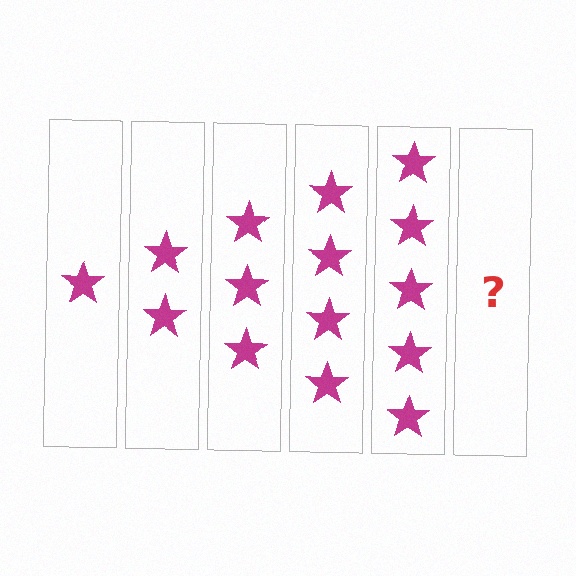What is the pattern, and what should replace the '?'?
The pattern is that each step adds one more star. The '?' should be 6 stars.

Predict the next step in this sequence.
The next step is 6 stars.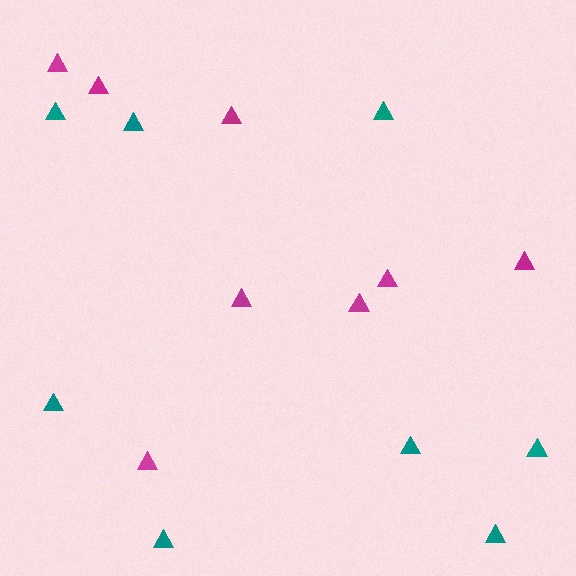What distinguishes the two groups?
There are 2 groups: one group of teal triangles (8) and one group of magenta triangles (8).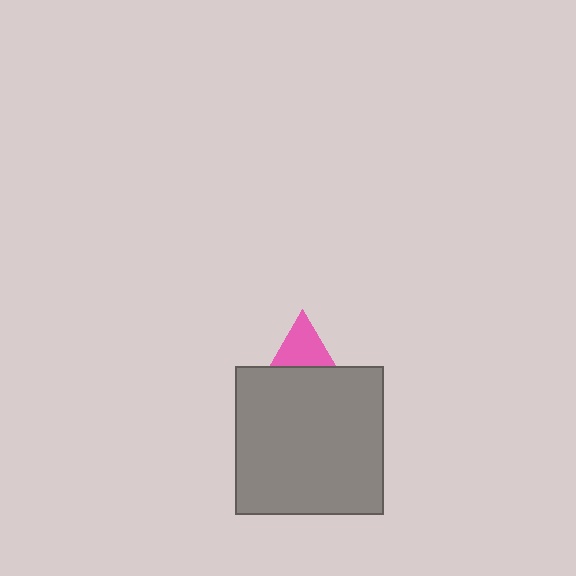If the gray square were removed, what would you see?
You would see the complete pink triangle.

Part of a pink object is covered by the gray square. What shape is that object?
It is a triangle.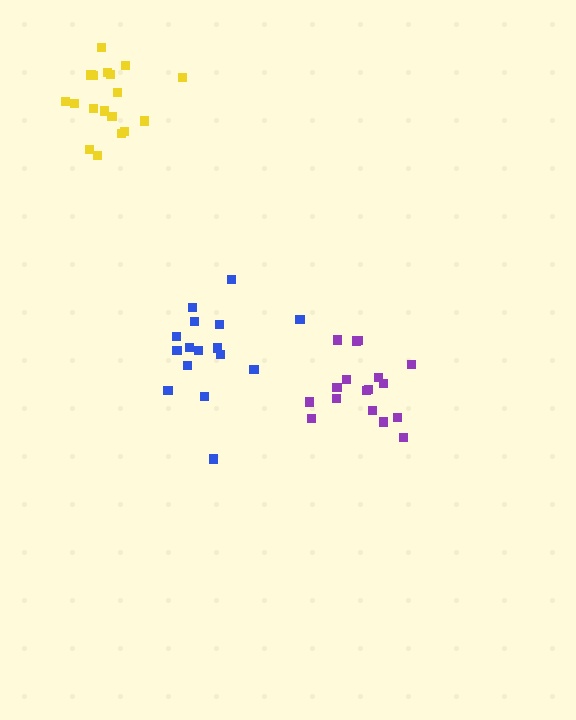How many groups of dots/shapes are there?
There are 3 groups.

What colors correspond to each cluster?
The clusters are colored: purple, blue, yellow.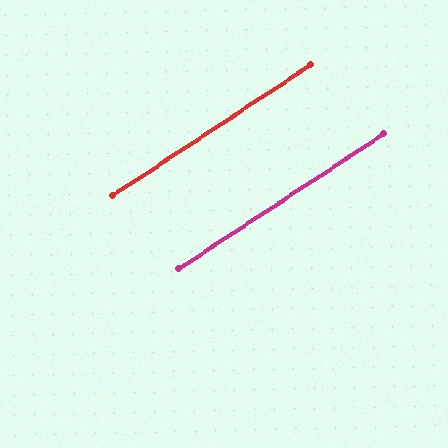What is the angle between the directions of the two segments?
Approximately 0 degrees.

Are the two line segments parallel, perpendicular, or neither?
Parallel — their directions differ by only 0.1°.